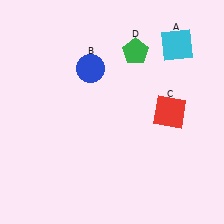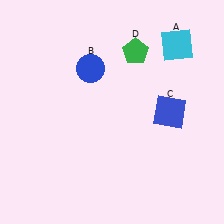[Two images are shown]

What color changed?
The square (C) changed from red in Image 1 to blue in Image 2.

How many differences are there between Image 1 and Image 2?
There is 1 difference between the two images.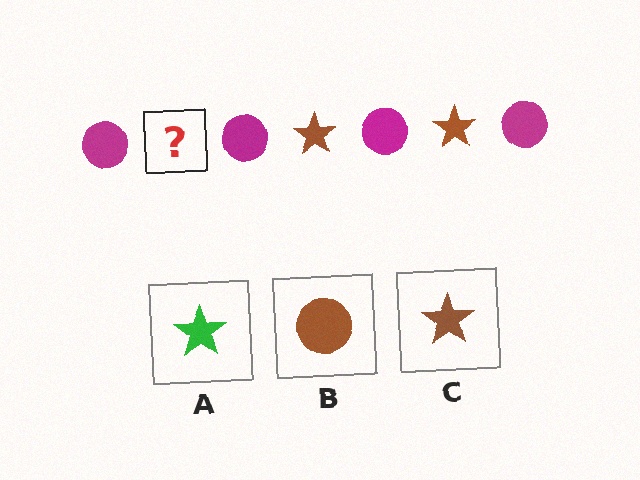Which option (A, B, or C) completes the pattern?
C.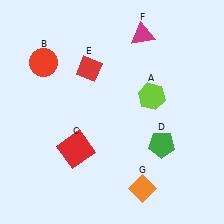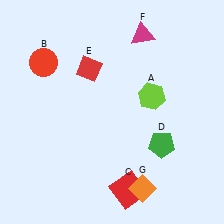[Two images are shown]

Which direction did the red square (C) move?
The red square (C) moved right.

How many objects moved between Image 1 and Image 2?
1 object moved between the two images.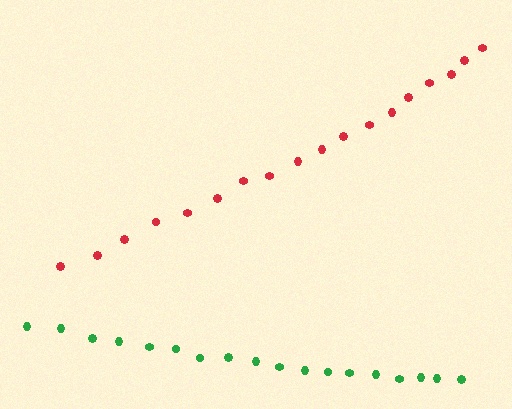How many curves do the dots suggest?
There are 2 distinct paths.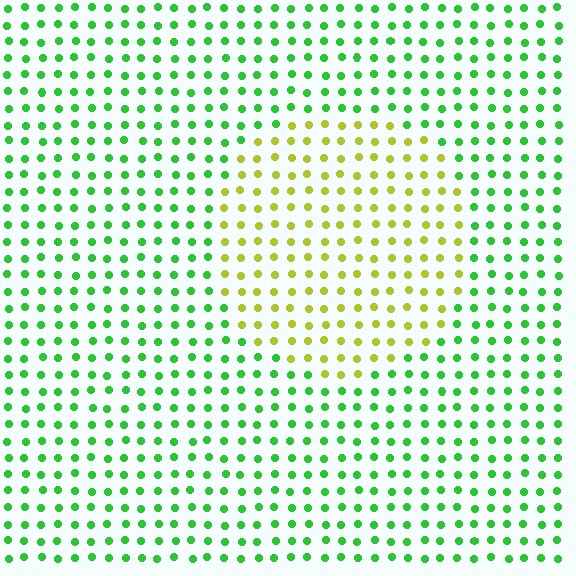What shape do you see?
I see a circle.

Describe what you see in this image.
The image is filled with small green elements in a uniform arrangement. A circle-shaped region is visible where the elements are tinted to a slightly different hue, forming a subtle color boundary.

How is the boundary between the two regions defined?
The boundary is defined purely by a slight shift in hue (about 56 degrees). Spacing, size, and orientation are identical on both sides.